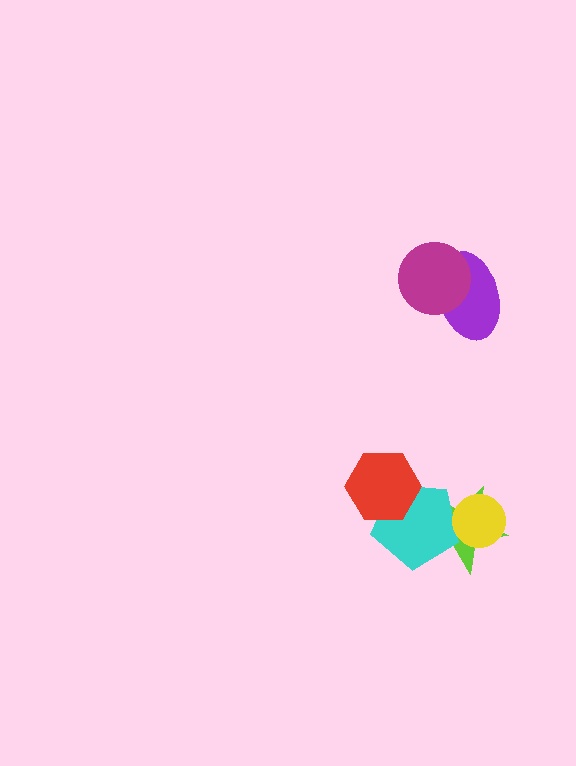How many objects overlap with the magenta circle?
1 object overlaps with the magenta circle.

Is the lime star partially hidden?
Yes, it is partially covered by another shape.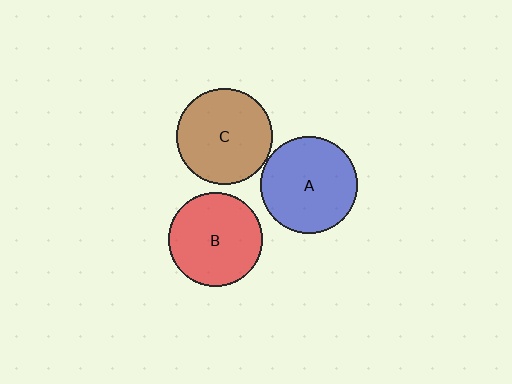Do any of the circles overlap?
No, none of the circles overlap.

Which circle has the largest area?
Circle A (blue).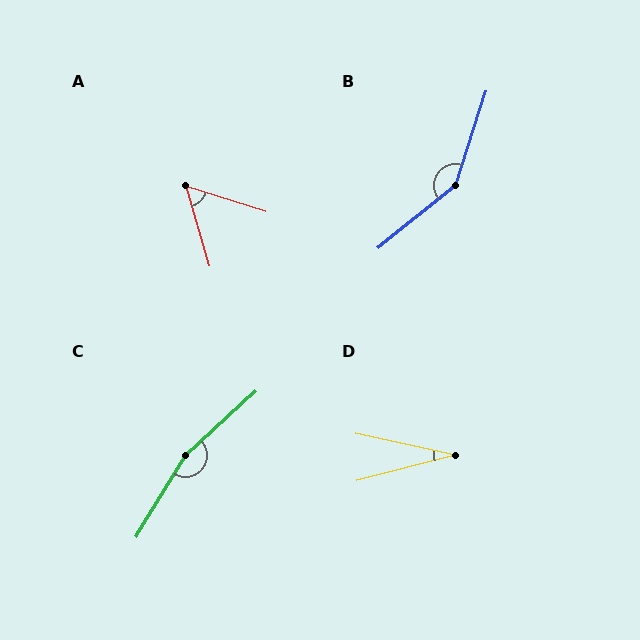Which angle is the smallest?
D, at approximately 27 degrees.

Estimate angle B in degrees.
Approximately 146 degrees.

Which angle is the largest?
C, at approximately 164 degrees.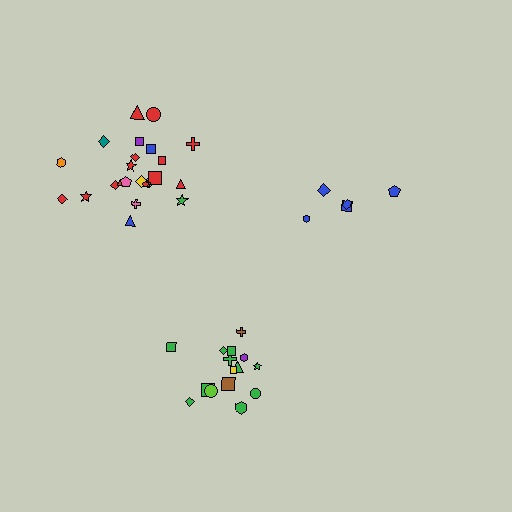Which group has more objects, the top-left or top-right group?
The top-left group.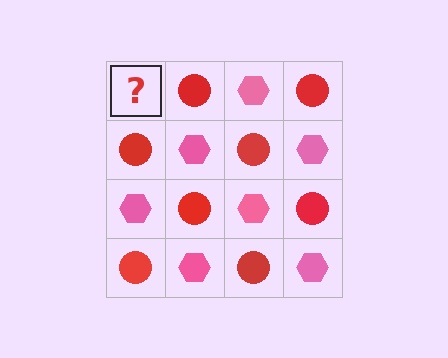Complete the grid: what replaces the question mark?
The question mark should be replaced with a pink hexagon.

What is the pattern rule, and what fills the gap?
The rule is that it alternates pink hexagon and red circle in a checkerboard pattern. The gap should be filled with a pink hexagon.